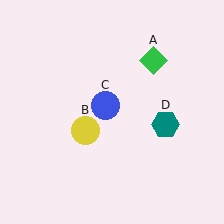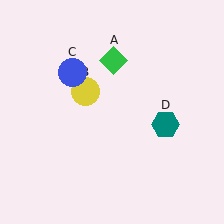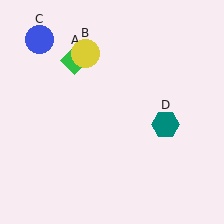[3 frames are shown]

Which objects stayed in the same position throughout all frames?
Teal hexagon (object D) remained stationary.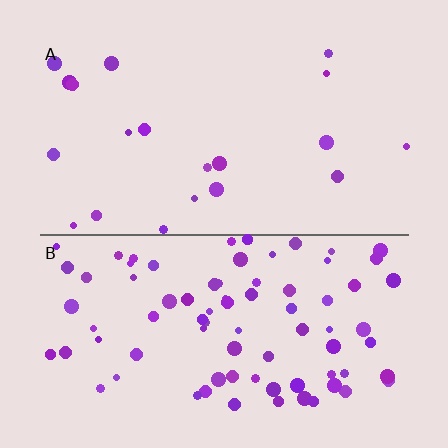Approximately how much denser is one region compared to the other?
Approximately 4.1× — region B over region A.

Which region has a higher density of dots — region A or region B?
B (the bottom).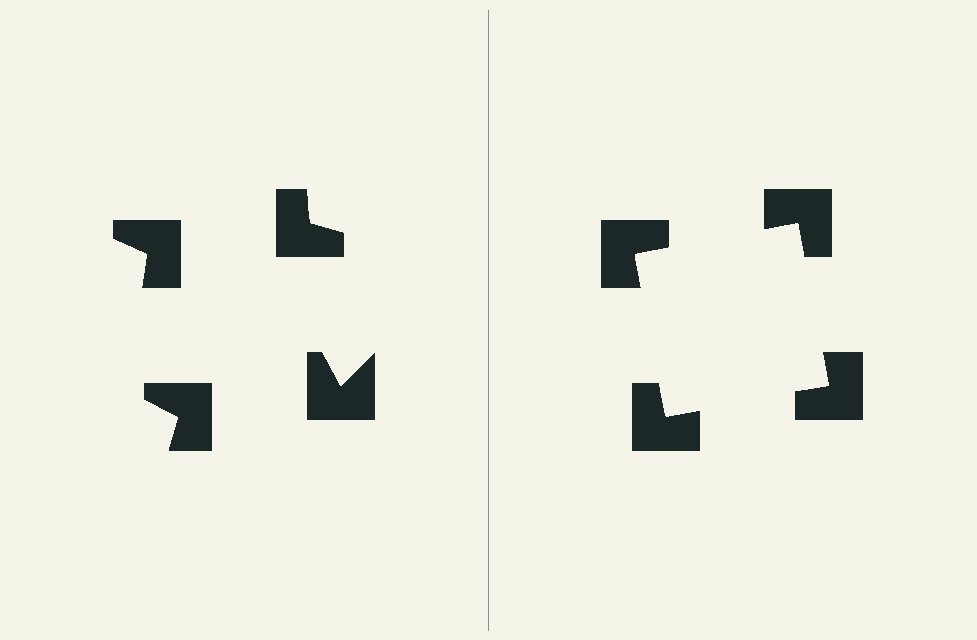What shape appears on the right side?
An illusory square.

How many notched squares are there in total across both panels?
8 — 4 on each side.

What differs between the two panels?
The notched squares are positioned identically on both sides; only the wedge orientations differ. On the right they align to a square; on the left they are misaligned.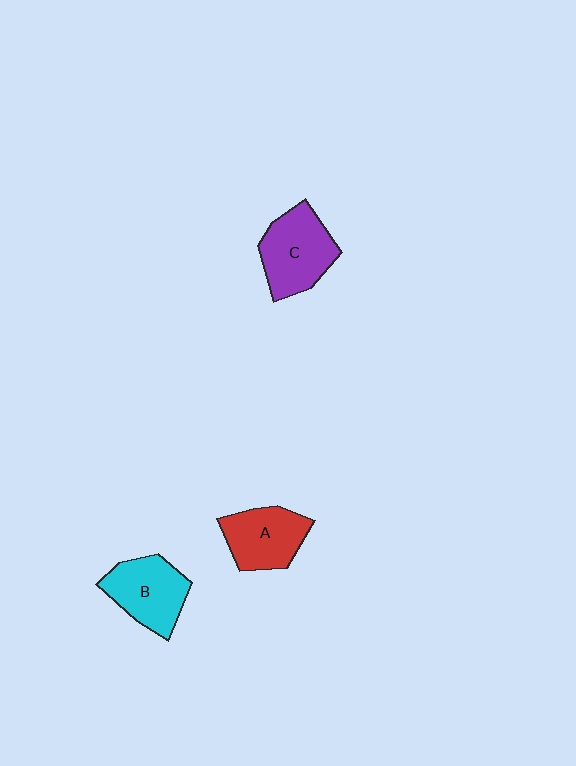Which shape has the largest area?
Shape C (purple).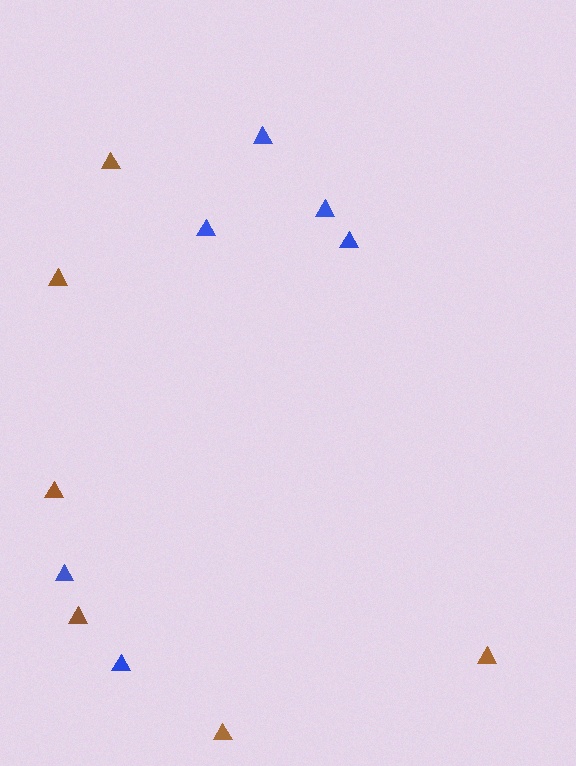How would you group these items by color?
There are 2 groups: one group of blue triangles (6) and one group of brown triangles (6).